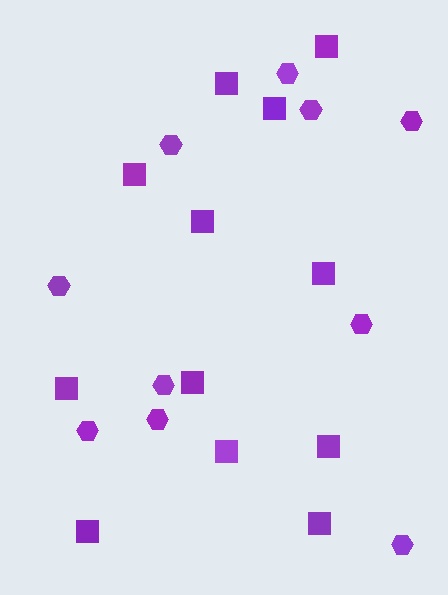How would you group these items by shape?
There are 2 groups: one group of squares (12) and one group of hexagons (10).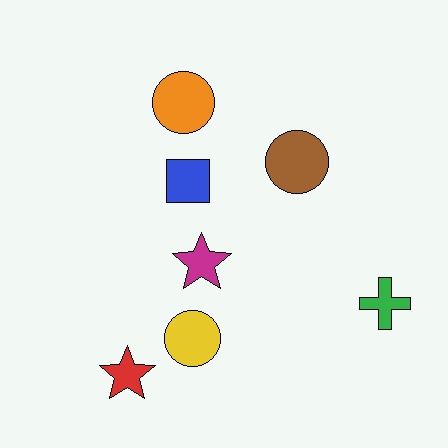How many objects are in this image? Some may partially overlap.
There are 7 objects.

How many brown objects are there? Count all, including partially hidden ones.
There is 1 brown object.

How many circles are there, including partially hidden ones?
There are 3 circles.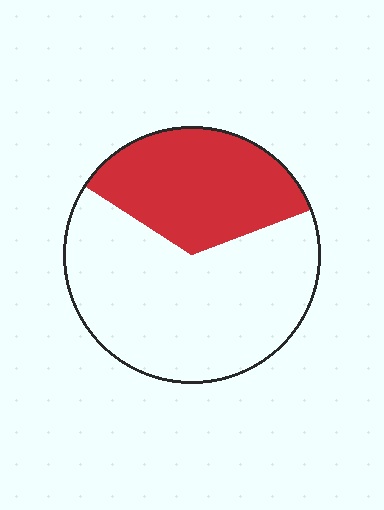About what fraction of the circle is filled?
About one third (1/3).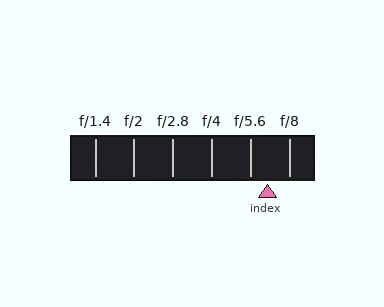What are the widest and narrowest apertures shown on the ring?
The widest aperture shown is f/1.4 and the narrowest is f/8.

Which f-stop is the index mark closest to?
The index mark is closest to f/5.6.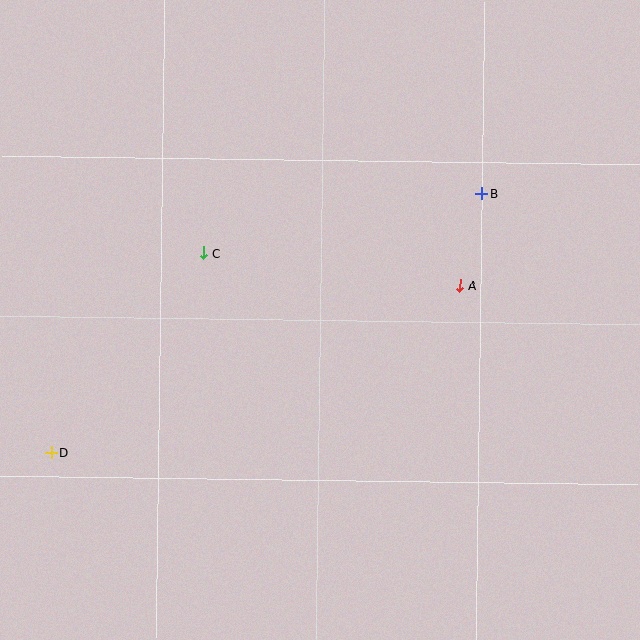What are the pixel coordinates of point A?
Point A is at (460, 286).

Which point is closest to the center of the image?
Point C at (203, 253) is closest to the center.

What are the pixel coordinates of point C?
Point C is at (203, 253).